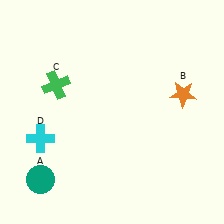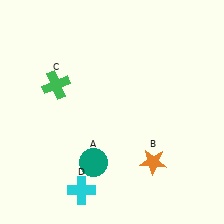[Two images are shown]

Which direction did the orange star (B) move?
The orange star (B) moved down.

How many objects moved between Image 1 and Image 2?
3 objects moved between the two images.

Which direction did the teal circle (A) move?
The teal circle (A) moved right.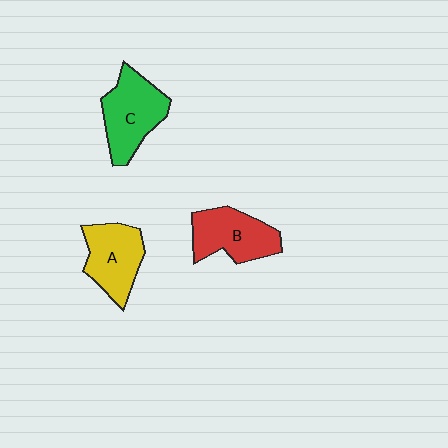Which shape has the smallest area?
Shape A (yellow).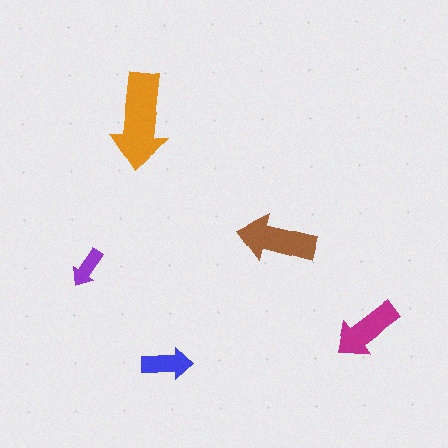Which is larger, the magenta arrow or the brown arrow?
The brown one.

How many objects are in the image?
There are 5 objects in the image.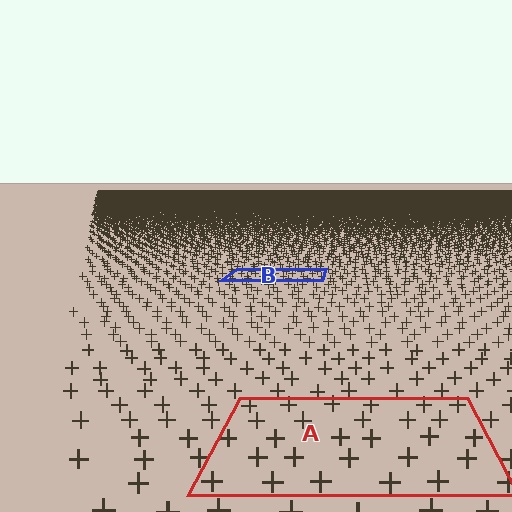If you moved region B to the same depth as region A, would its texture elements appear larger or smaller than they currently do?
They would appear larger. At a closer depth, the same texture elements are projected at a bigger on-screen size.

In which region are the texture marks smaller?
The texture marks are smaller in region B, because it is farther away.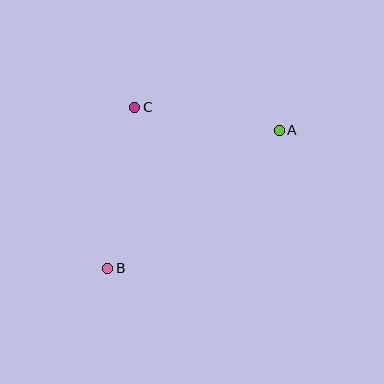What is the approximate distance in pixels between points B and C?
The distance between B and C is approximately 163 pixels.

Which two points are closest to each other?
Points A and C are closest to each other.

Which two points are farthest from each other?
Points A and B are farthest from each other.